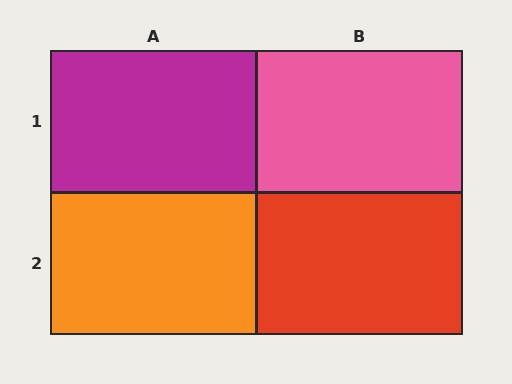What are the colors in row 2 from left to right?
Orange, red.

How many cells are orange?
1 cell is orange.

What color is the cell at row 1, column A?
Magenta.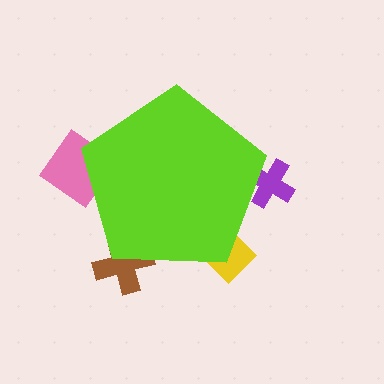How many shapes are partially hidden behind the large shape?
4 shapes are partially hidden.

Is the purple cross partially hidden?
Yes, the purple cross is partially hidden behind the lime pentagon.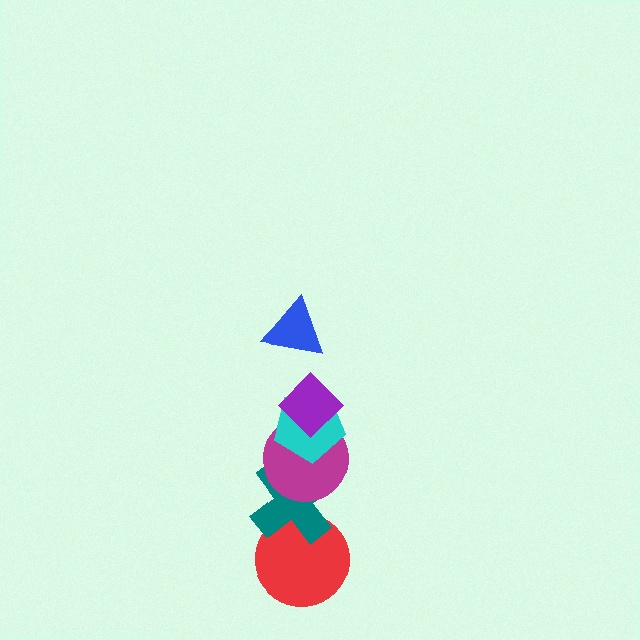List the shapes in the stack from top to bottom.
From top to bottom: the blue triangle, the purple diamond, the cyan pentagon, the magenta circle, the teal cross, the red circle.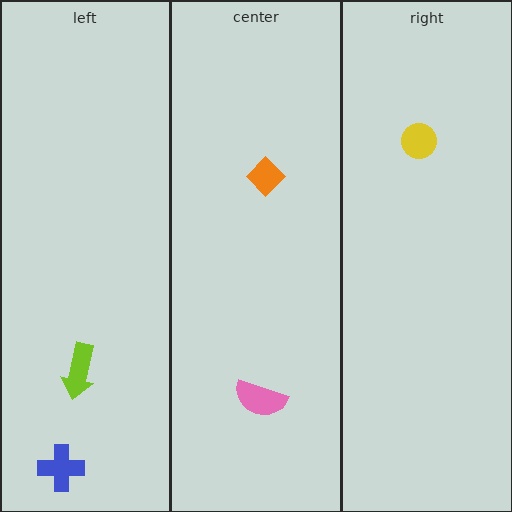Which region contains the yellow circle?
The right region.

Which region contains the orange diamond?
The center region.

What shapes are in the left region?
The lime arrow, the blue cross.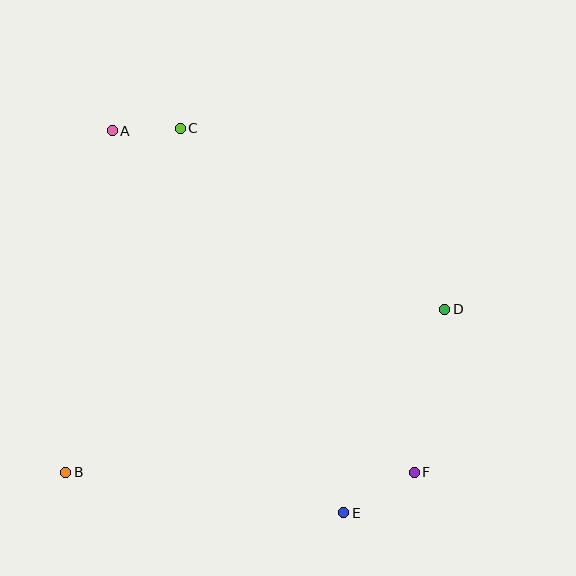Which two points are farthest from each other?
Points A and F are farthest from each other.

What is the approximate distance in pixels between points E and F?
The distance between E and F is approximately 81 pixels.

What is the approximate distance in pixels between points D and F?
The distance between D and F is approximately 166 pixels.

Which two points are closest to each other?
Points A and C are closest to each other.